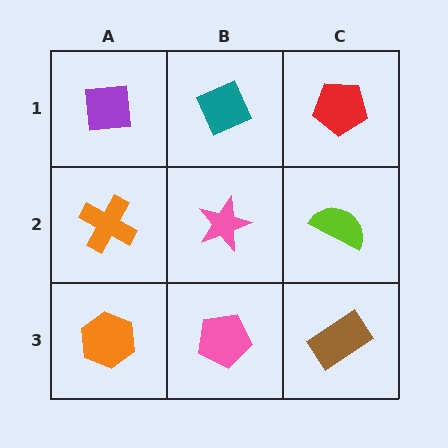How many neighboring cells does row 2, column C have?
3.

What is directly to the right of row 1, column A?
A teal diamond.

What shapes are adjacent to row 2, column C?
A red pentagon (row 1, column C), a brown rectangle (row 3, column C), a pink star (row 2, column B).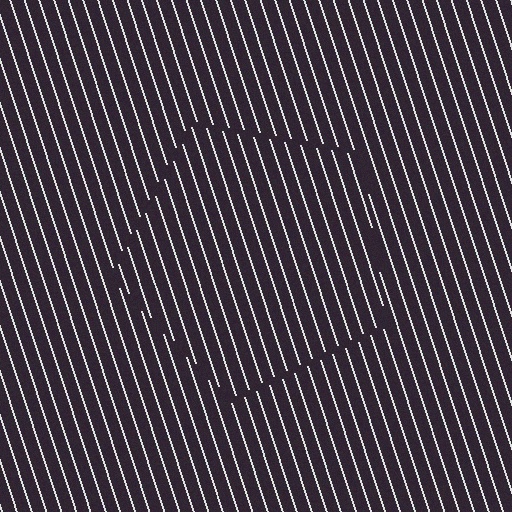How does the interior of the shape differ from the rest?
The interior of the shape contains the same grating, shifted by half a period — the contour is defined by the phase discontinuity where line-ends from the inner and outer gratings abut.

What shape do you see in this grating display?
An illusory pentagon. The interior of the shape contains the same grating, shifted by half a period — the contour is defined by the phase discontinuity where line-ends from the inner and outer gratings abut.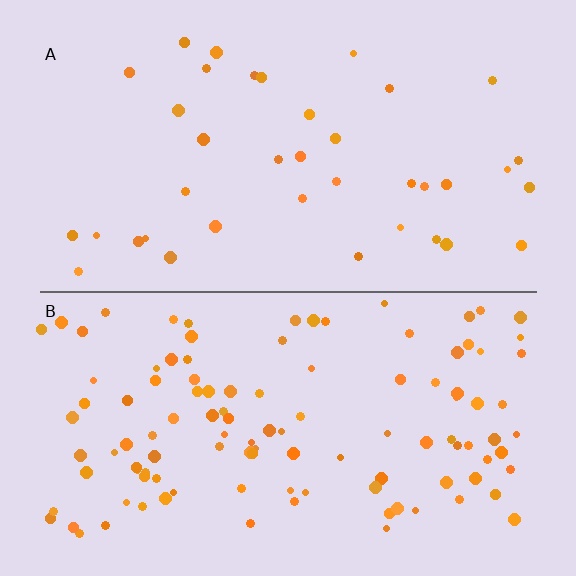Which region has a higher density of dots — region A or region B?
B (the bottom).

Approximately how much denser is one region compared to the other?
Approximately 3.0× — region B over region A.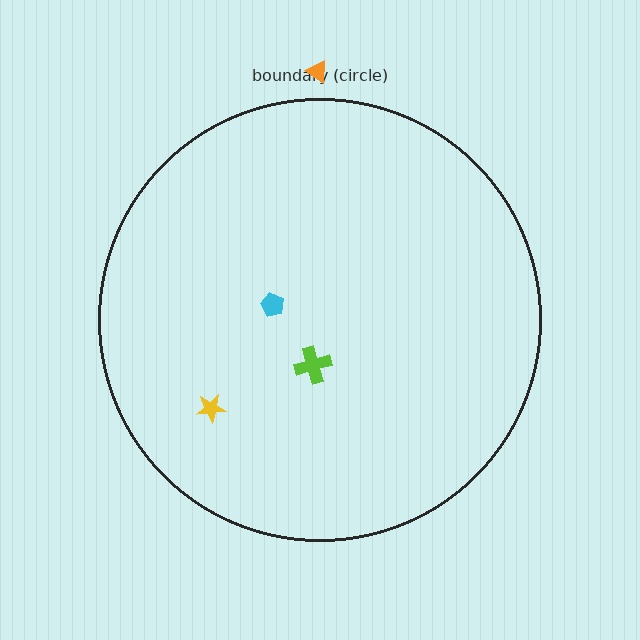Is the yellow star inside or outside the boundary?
Inside.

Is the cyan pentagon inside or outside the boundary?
Inside.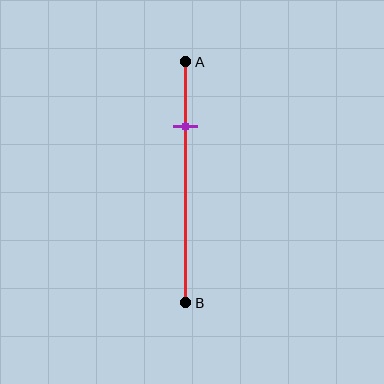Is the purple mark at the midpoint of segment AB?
No, the mark is at about 25% from A, not at the 50% midpoint.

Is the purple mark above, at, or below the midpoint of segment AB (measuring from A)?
The purple mark is above the midpoint of segment AB.